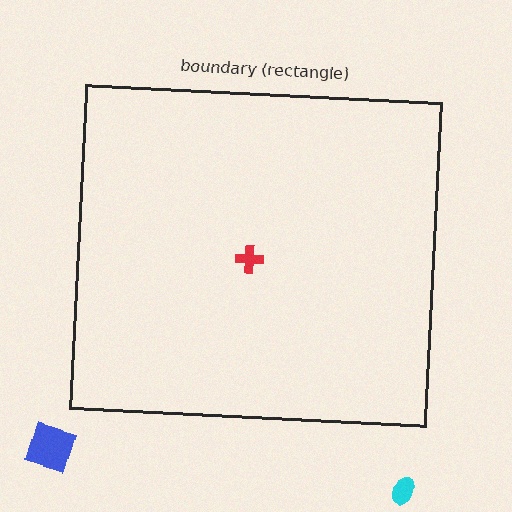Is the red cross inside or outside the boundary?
Inside.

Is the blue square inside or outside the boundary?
Outside.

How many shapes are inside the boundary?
1 inside, 2 outside.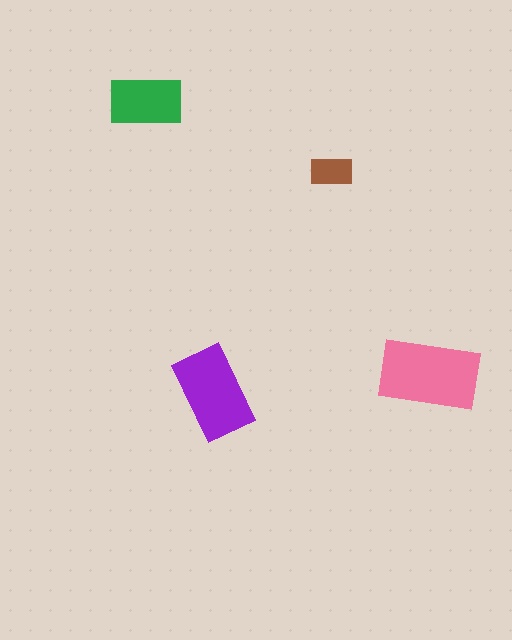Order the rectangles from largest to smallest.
the pink one, the purple one, the green one, the brown one.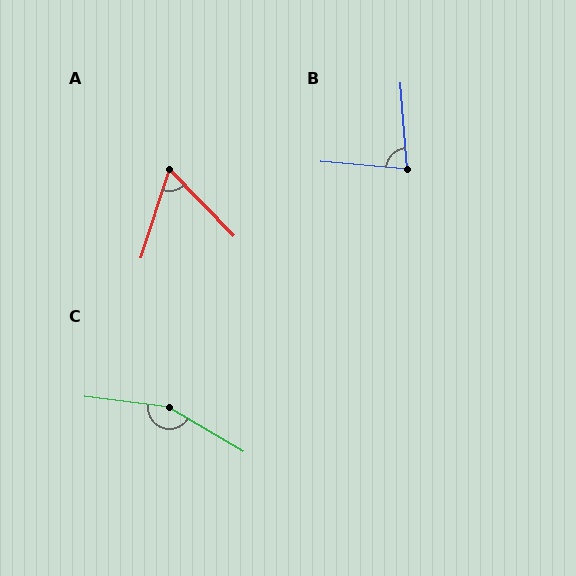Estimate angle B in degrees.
Approximately 81 degrees.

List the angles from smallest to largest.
A (62°), B (81°), C (156°).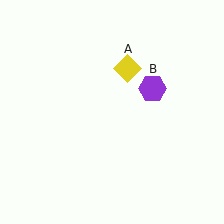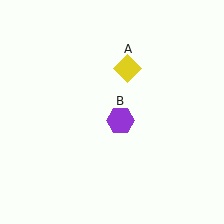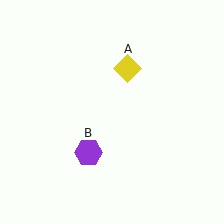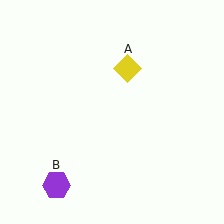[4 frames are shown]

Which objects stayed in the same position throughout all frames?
Yellow diamond (object A) remained stationary.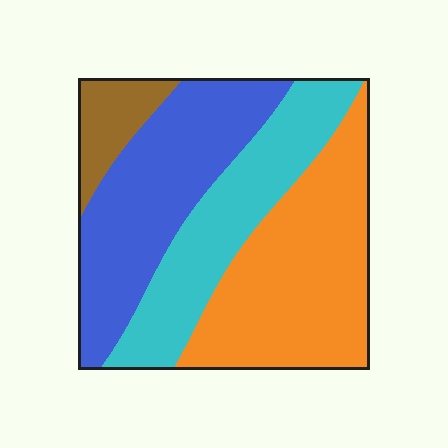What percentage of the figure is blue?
Blue covers around 30% of the figure.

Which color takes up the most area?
Orange, at roughly 35%.